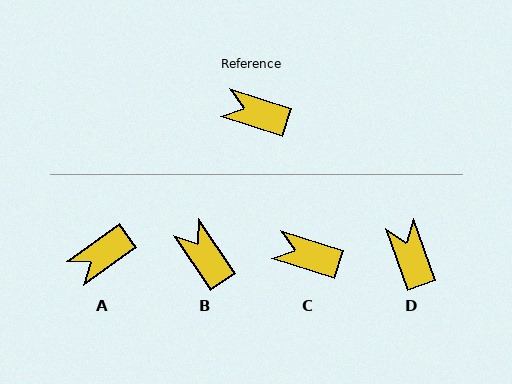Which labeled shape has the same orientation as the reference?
C.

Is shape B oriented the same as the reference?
No, it is off by about 38 degrees.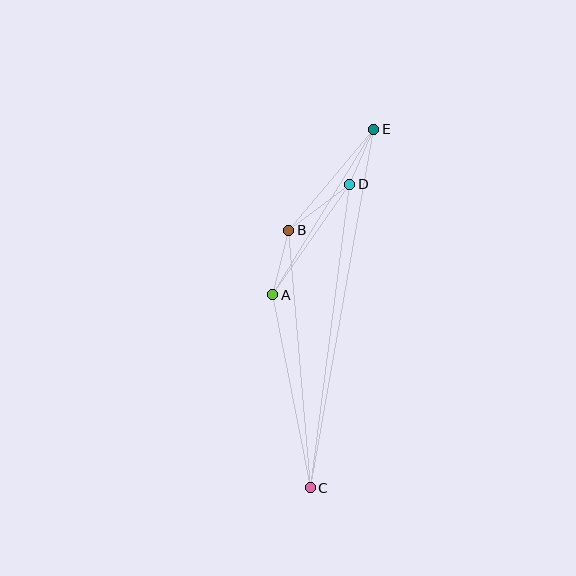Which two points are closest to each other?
Points D and E are closest to each other.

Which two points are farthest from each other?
Points C and E are farthest from each other.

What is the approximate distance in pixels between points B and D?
The distance between B and D is approximately 76 pixels.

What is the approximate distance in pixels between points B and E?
The distance between B and E is approximately 132 pixels.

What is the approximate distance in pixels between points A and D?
The distance between A and D is approximately 135 pixels.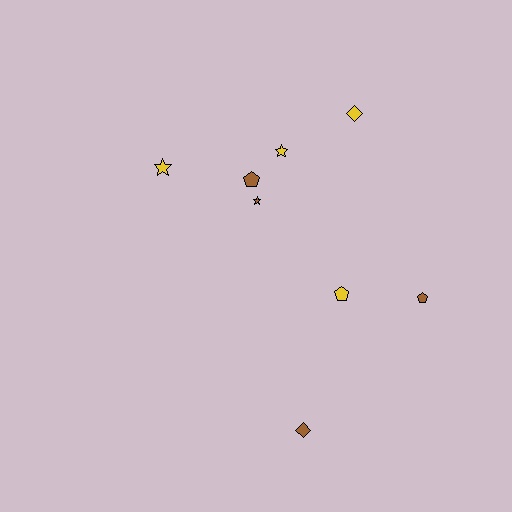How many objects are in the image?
There are 8 objects.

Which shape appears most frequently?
Star, with 3 objects.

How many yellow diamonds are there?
There is 1 yellow diamond.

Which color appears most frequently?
Yellow, with 4 objects.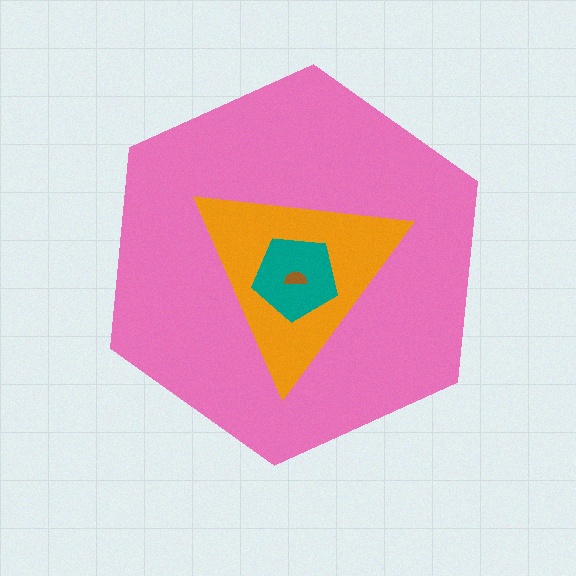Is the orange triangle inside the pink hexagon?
Yes.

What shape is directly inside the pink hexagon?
The orange triangle.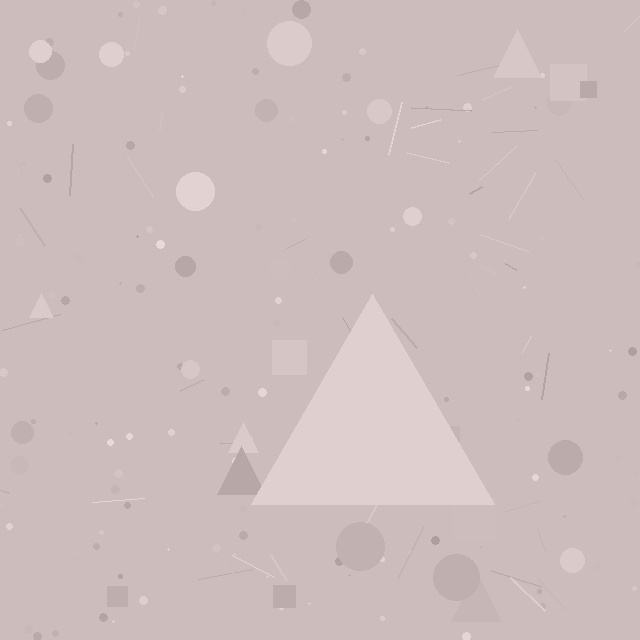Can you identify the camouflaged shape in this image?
The camouflaged shape is a triangle.